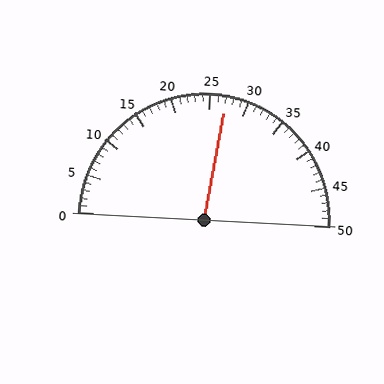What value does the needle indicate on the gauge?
The needle indicates approximately 27.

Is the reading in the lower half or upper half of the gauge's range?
The reading is in the upper half of the range (0 to 50).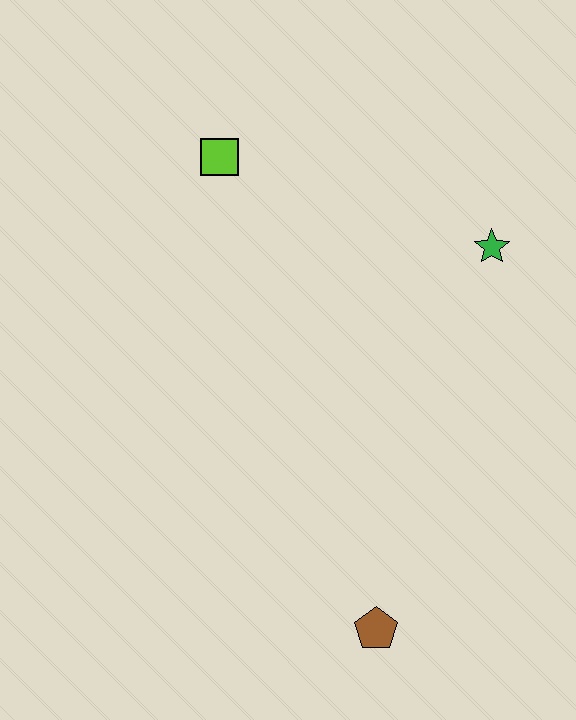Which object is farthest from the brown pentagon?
The lime square is farthest from the brown pentagon.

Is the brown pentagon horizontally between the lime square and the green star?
Yes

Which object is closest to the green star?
The lime square is closest to the green star.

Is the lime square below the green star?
No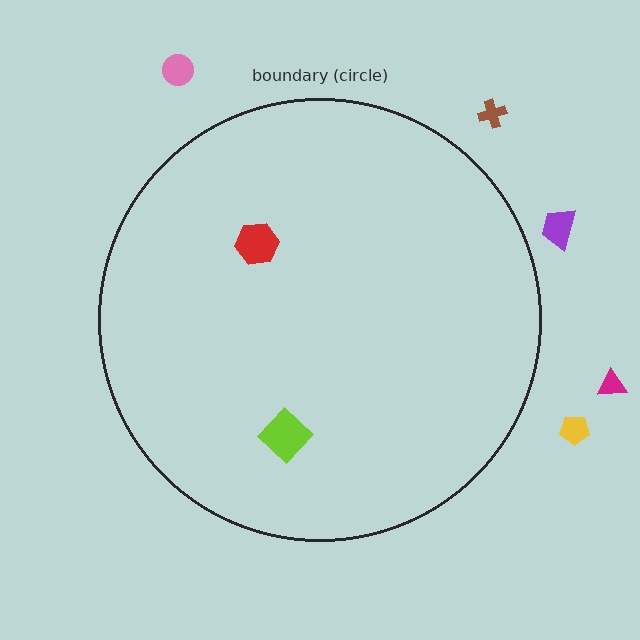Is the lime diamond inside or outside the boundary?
Inside.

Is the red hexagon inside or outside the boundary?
Inside.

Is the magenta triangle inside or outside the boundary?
Outside.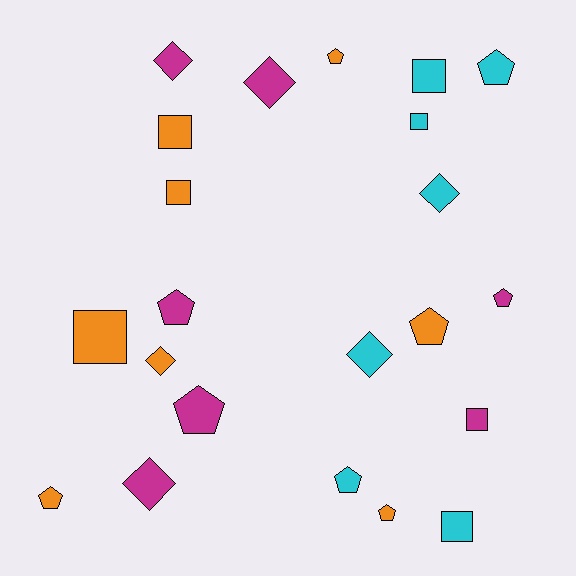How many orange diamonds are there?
There is 1 orange diamond.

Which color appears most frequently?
Orange, with 8 objects.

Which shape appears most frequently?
Pentagon, with 9 objects.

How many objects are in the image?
There are 22 objects.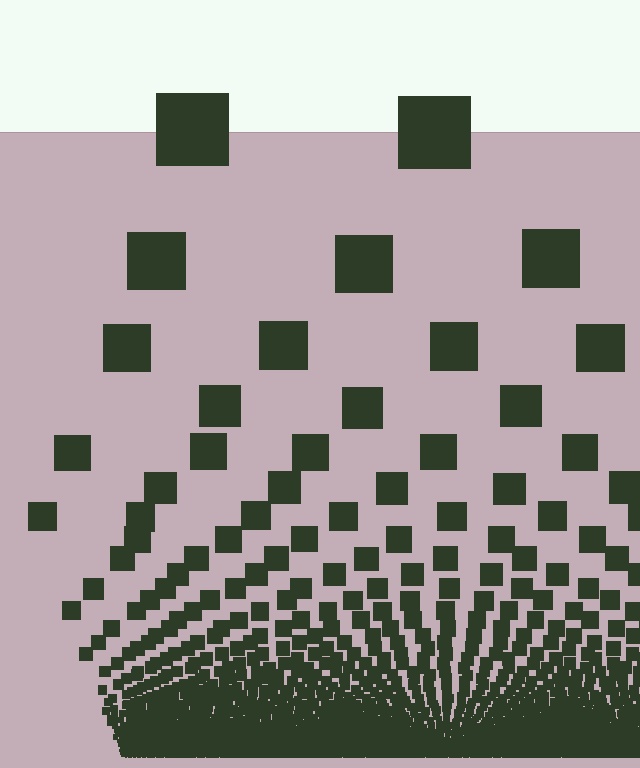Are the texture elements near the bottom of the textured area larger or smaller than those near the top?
Smaller. The gradient is inverted — elements near the bottom are smaller and denser.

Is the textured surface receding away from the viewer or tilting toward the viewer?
The surface appears to tilt toward the viewer. Texture elements get larger and sparser toward the top.